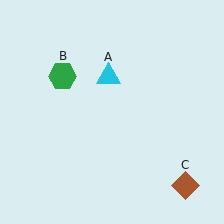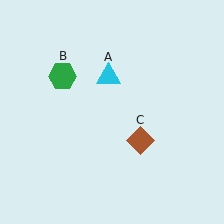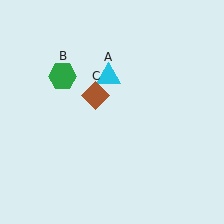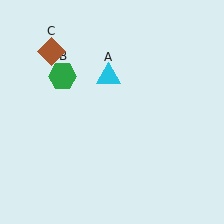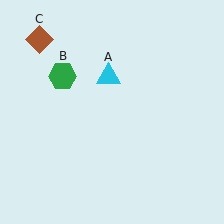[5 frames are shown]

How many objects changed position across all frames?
1 object changed position: brown diamond (object C).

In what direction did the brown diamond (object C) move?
The brown diamond (object C) moved up and to the left.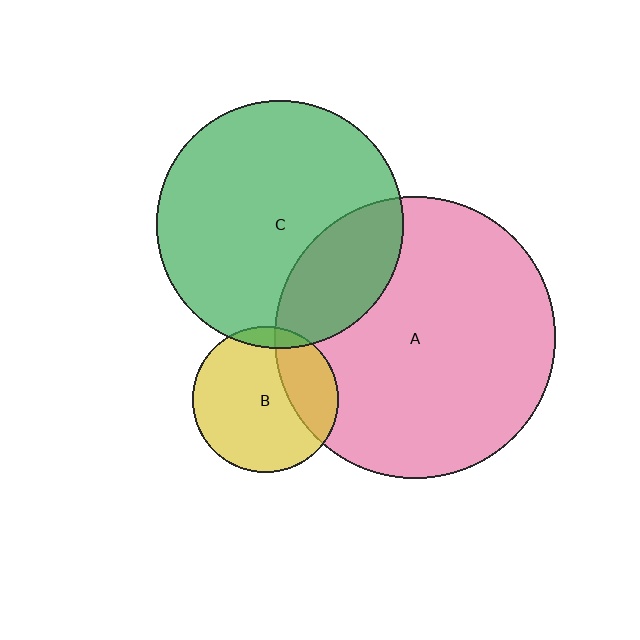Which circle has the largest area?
Circle A (pink).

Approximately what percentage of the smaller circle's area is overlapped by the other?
Approximately 25%.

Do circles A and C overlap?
Yes.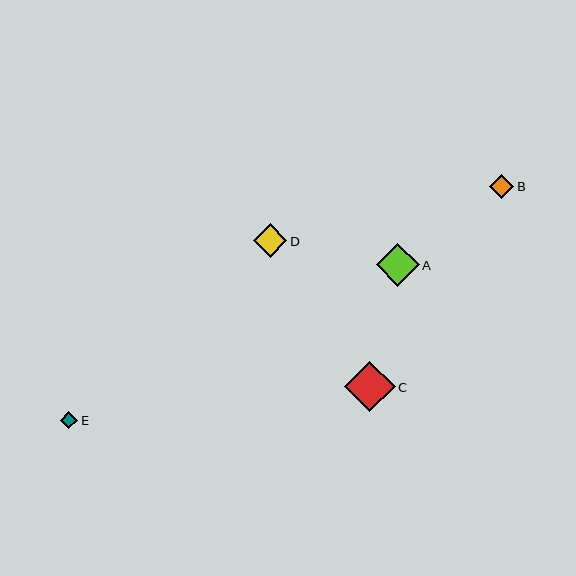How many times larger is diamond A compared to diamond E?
Diamond A is approximately 2.5 times the size of diamond E.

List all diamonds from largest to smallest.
From largest to smallest: C, A, D, B, E.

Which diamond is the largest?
Diamond C is the largest with a size of approximately 50 pixels.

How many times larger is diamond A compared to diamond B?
Diamond A is approximately 1.8 times the size of diamond B.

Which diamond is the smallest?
Diamond E is the smallest with a size of approximately 17 pixels.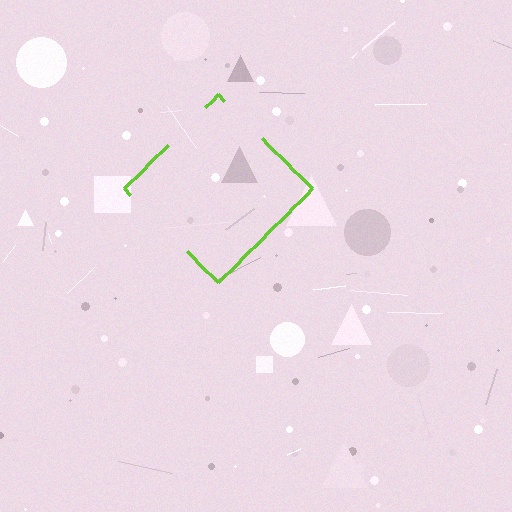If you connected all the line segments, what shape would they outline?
They would outline a diamond.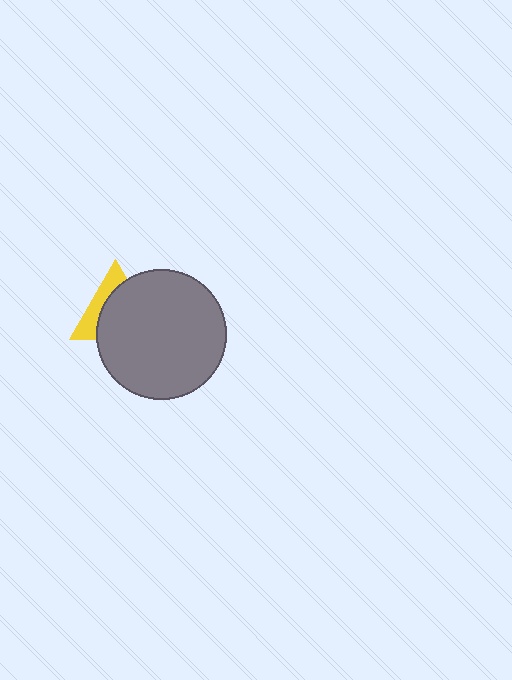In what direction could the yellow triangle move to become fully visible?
The yellow triangle could move toward the upper-left. That would shift it out from behind the gray circle entirely.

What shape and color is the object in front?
The object in front is a gray circle.